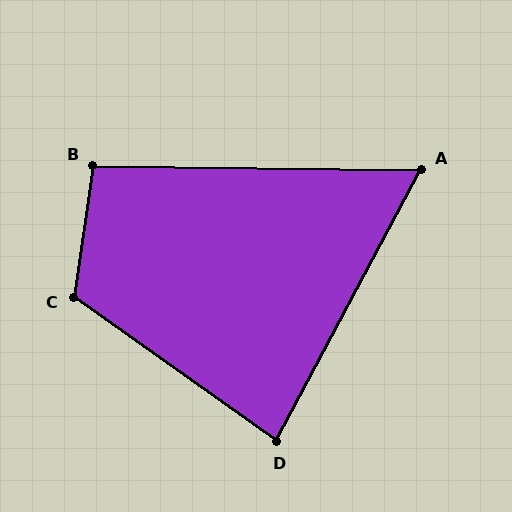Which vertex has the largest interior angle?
C, at approximately 117 degrees.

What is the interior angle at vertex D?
Approximately 83 degrees (acute).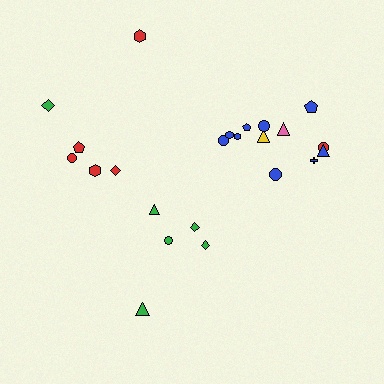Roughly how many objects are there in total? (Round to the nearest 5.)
Roughly 25 objects in total.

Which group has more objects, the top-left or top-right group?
The top-right group.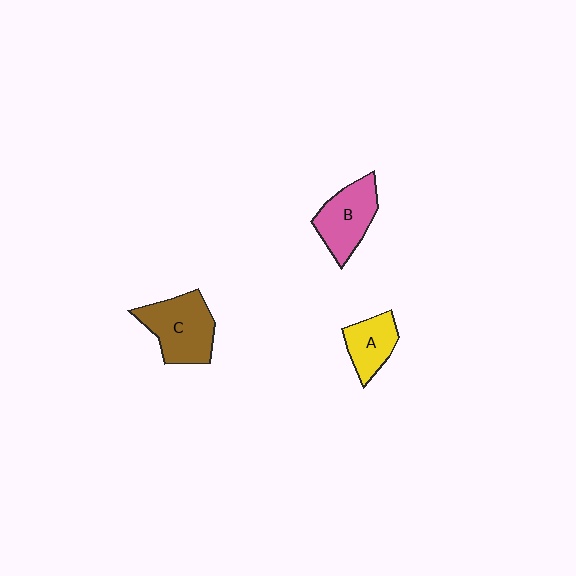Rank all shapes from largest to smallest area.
From largest to smallest: C (brown), B (pink), A (yellow).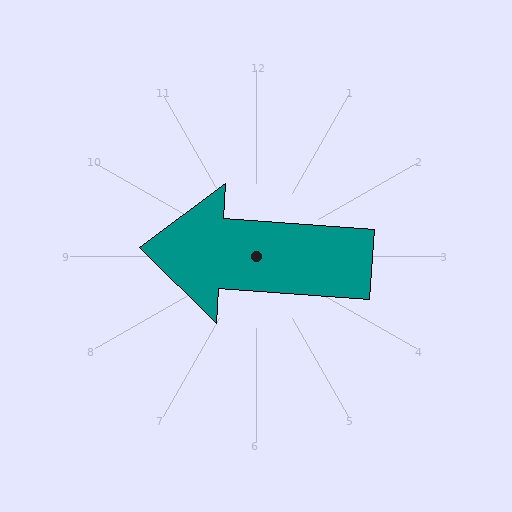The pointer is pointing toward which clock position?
Roughly 9 o'clock.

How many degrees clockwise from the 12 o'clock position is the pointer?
Approximately 274 degrees.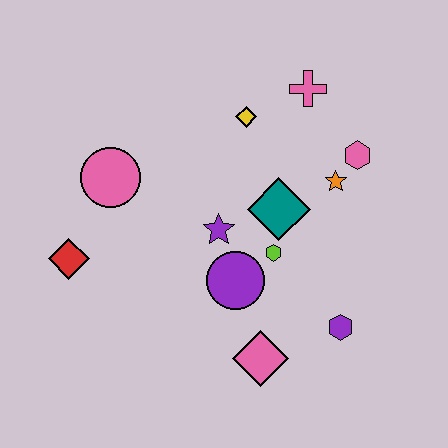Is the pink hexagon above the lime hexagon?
Yes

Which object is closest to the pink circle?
The red diamond is closest to the pink circle.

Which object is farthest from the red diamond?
The pink hexagon is farthest from the red diamond.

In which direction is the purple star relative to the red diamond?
The purple star is to the right of the red diamond.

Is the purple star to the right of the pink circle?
Yes